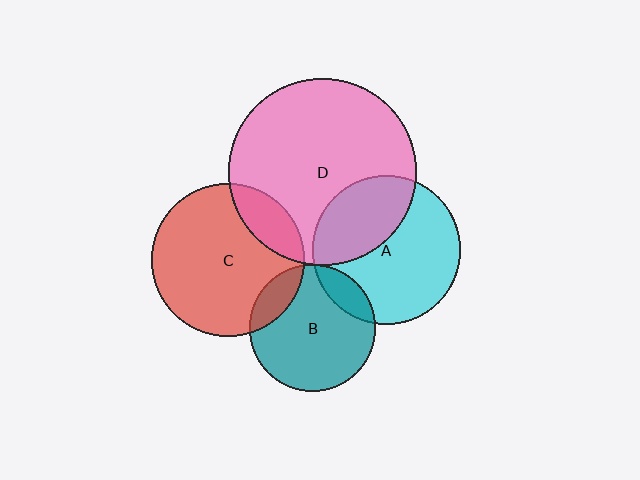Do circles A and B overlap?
Yes.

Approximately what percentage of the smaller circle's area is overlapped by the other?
Approximately 15%.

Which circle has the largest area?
Circle D (pink).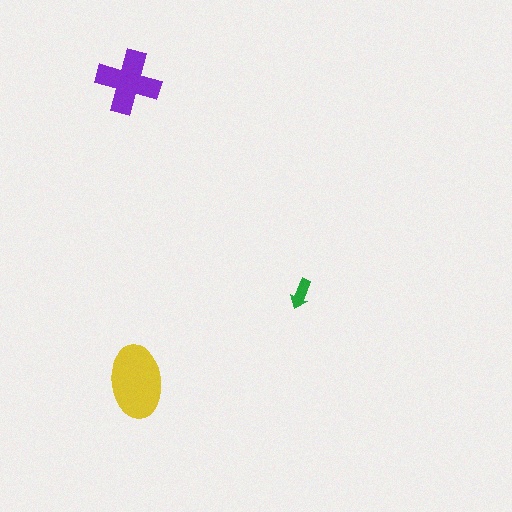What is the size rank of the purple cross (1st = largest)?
2nd.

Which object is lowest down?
The yellow ellipse is bottommost.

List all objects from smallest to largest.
The green arrow, the purple cross, the yellow ellipse.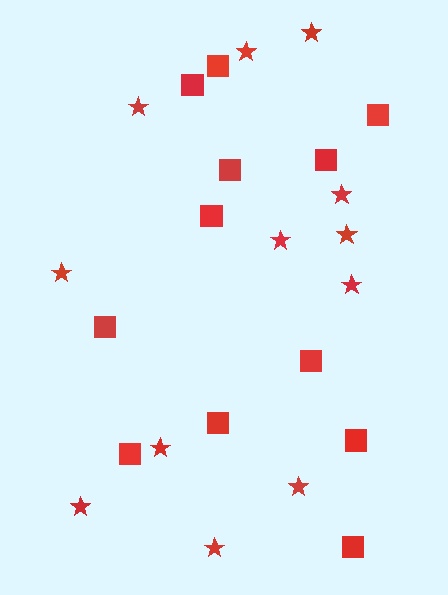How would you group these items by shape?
There are 2 groups: one group of stars (12) and one group of squares (12).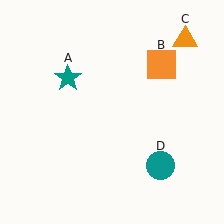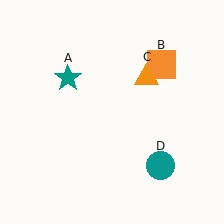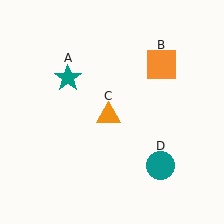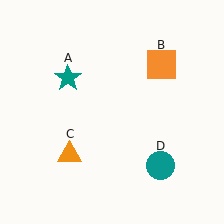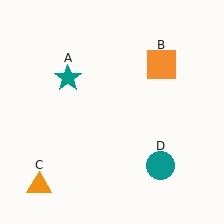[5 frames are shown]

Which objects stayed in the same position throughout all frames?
Teal star (object A) and orange square (object B) and teal circle (object D) remained stationary.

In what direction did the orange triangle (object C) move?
The orange triangle (object C) moved down and to the left.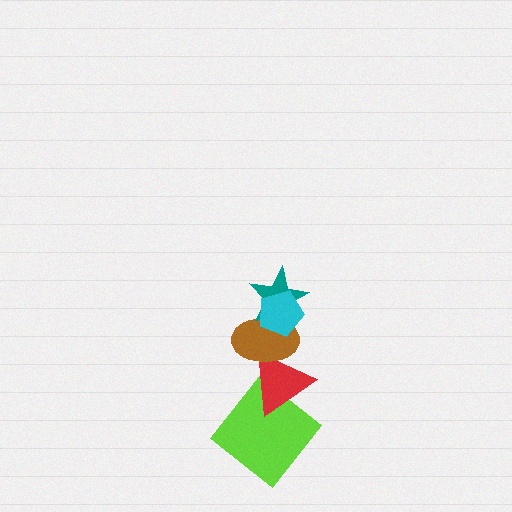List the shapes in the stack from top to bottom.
From top to bottom: the cyan pentagon, the teal star, the brown ellipse, the red triangle, the lime diamond.